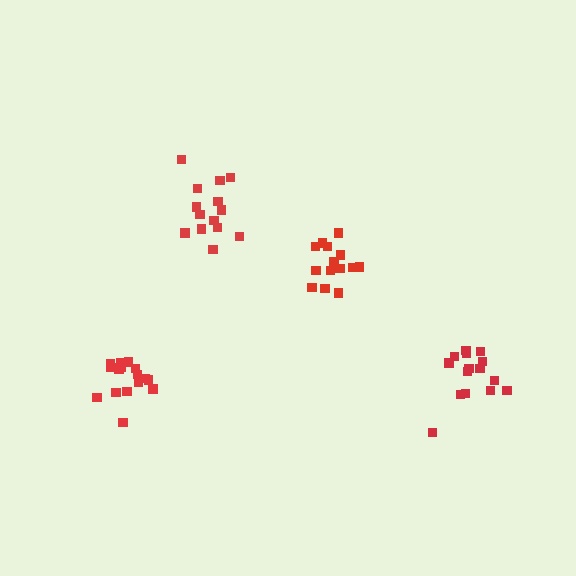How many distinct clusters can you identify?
There are 4 distinct clusters.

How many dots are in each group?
Group 1: 16 dots, Group 2: 14 dots, Group 3: 15 dots, Group 4: 14 dots (59 total).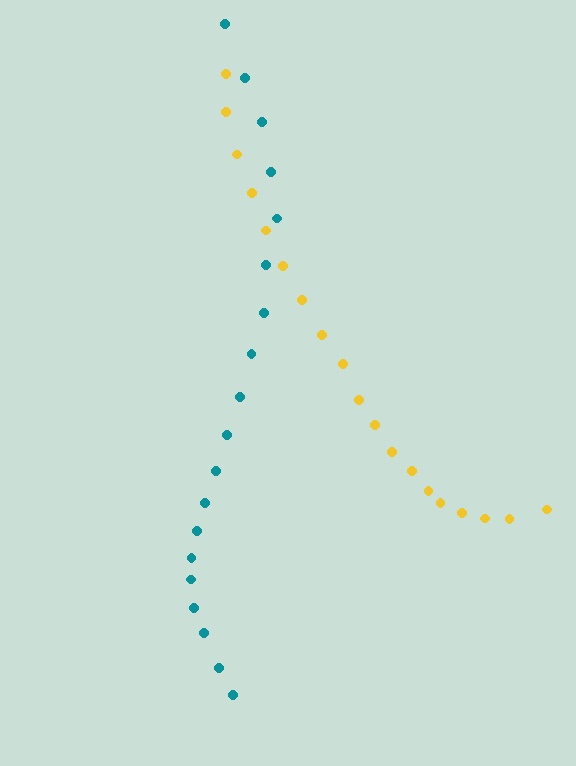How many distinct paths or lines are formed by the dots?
There are 2 distinct paths.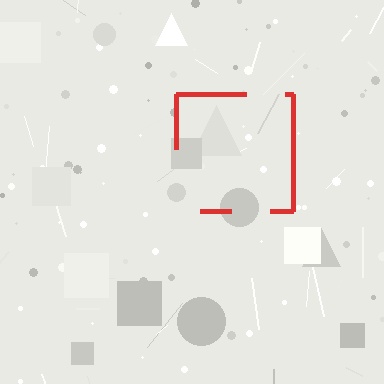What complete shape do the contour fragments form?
The contour fragments form a square.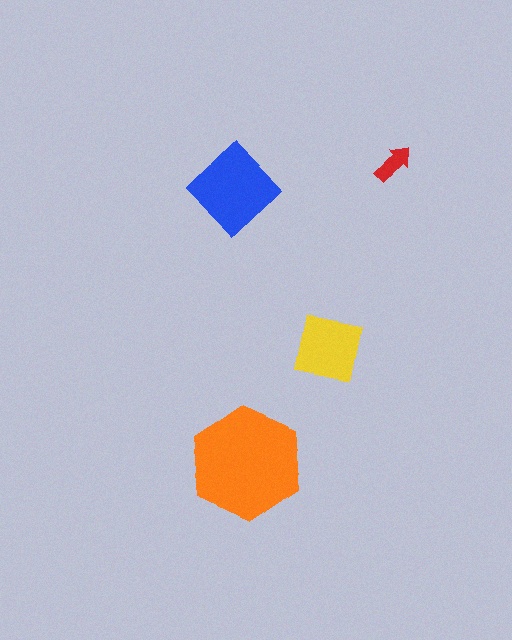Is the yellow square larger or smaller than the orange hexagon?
Smaller.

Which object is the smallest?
The red arrow.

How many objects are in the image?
There are 4 objects in the image.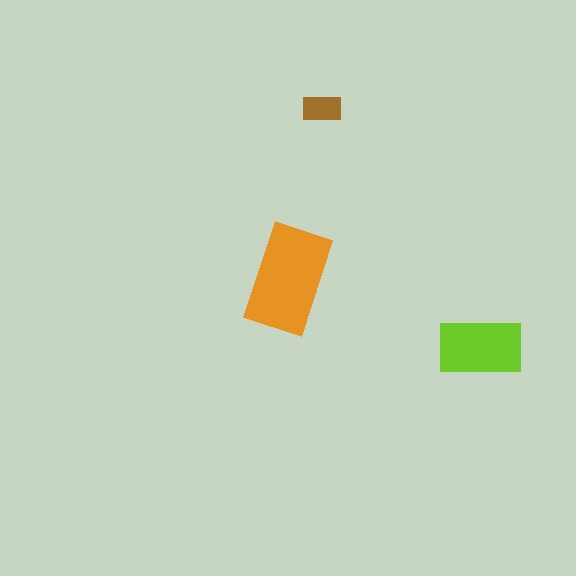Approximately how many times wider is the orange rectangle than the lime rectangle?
About 1.5 times wider.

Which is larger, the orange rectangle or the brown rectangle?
The orange one.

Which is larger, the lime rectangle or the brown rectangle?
The lime one.